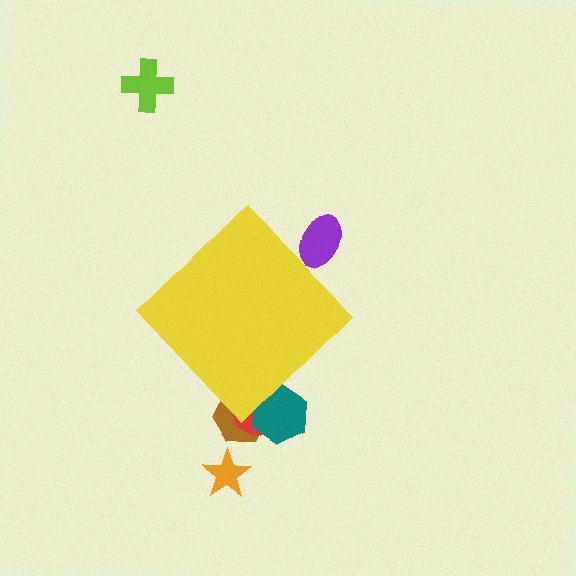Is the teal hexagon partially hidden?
Yes, the teal hexagon is partially hidden behind the yellow diamond.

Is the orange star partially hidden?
No, the orange star is fully visible.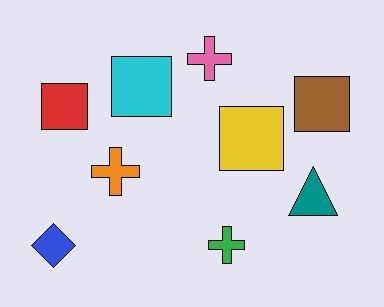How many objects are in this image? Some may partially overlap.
There are 9 objects.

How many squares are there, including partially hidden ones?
There are 4 squares.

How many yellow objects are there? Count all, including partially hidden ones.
There is 1 yellow object.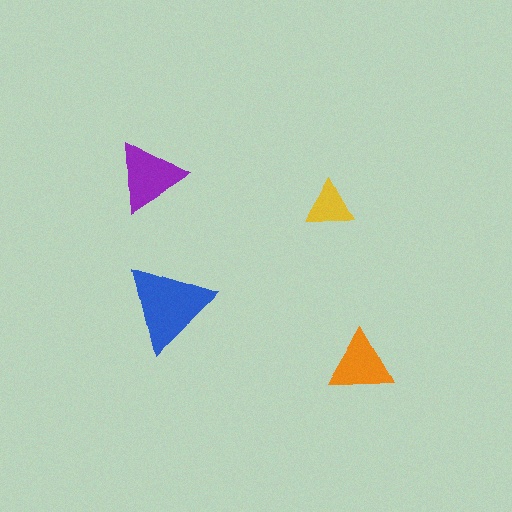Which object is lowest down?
The orange triangle is bottommost.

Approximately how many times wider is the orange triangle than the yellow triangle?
About 1.5 times wider.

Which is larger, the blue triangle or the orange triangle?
The blue one.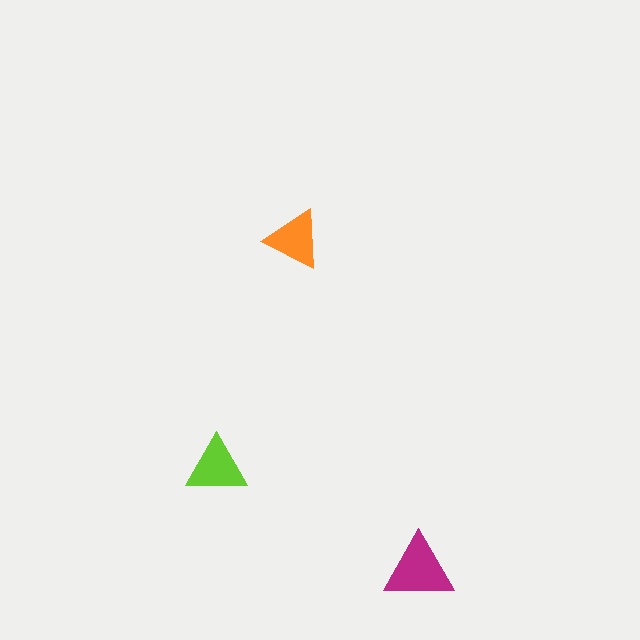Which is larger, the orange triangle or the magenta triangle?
The magenta one.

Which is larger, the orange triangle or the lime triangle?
The lime one.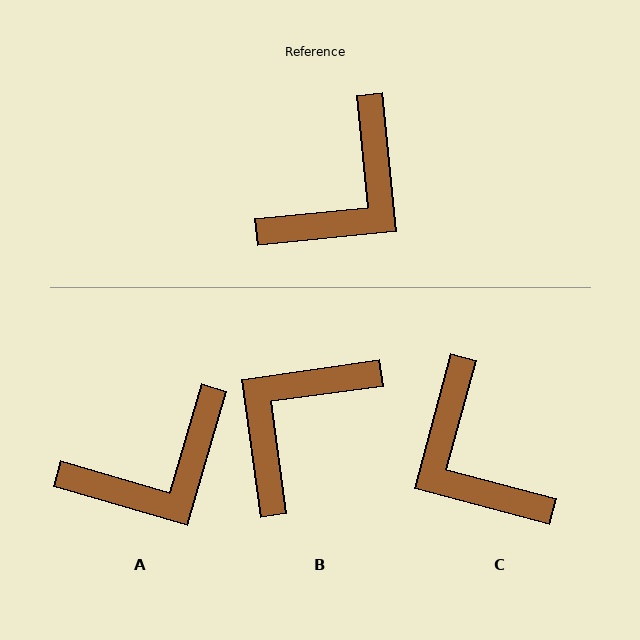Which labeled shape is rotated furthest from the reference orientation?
B, about 178 degrees away.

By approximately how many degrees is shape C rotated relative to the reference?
Approximately 110 degrees clockwise.